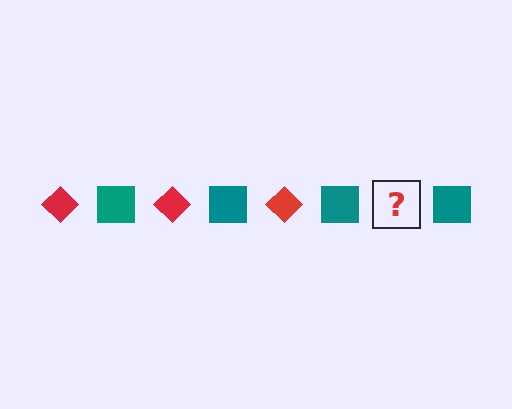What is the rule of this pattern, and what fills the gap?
The rule is that the pattern alternates between red diamond and teal square. The gap should be filled with a red diamond.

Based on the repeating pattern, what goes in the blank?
The blank should be a red diamond.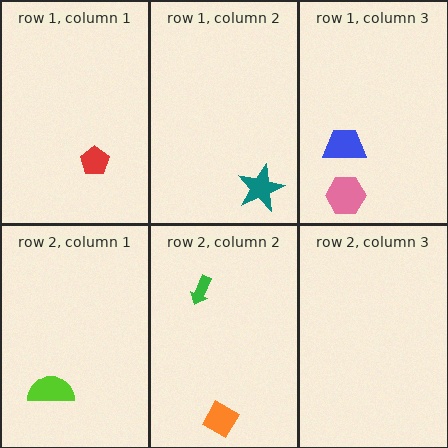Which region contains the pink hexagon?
The row 1, column 3 region.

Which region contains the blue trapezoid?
The row 1, column 3 region.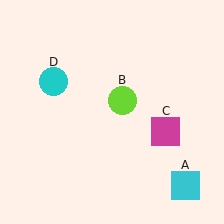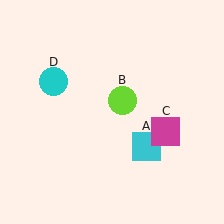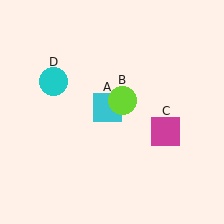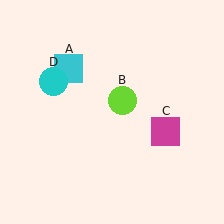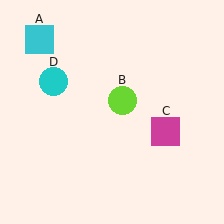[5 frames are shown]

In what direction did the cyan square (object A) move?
The cyan square (object A) moved up and to the left.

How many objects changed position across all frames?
1 object changed position: cyan square (object A).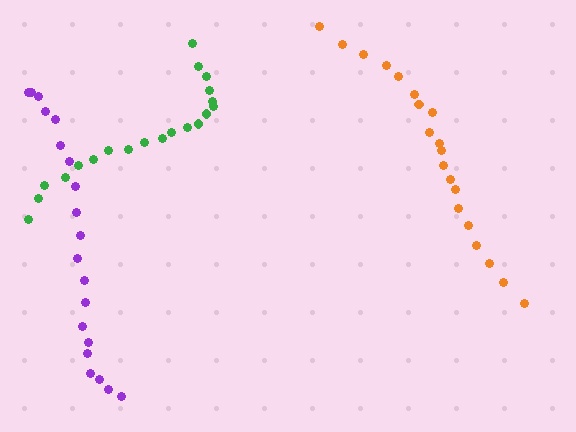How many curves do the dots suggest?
There are 3 distinct paths.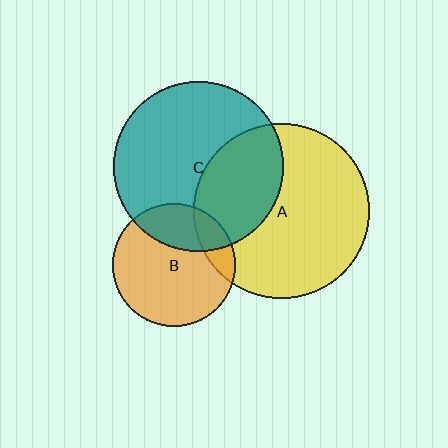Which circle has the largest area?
Circle A (yellow).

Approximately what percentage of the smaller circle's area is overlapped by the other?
Approximately 30%.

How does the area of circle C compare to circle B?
Approximately 1.9 times.